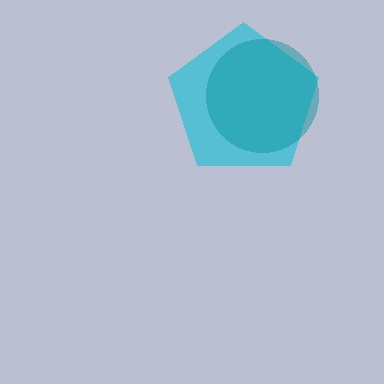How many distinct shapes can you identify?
There are 2 distinct shapes: a cyan pentagon, a teal circle.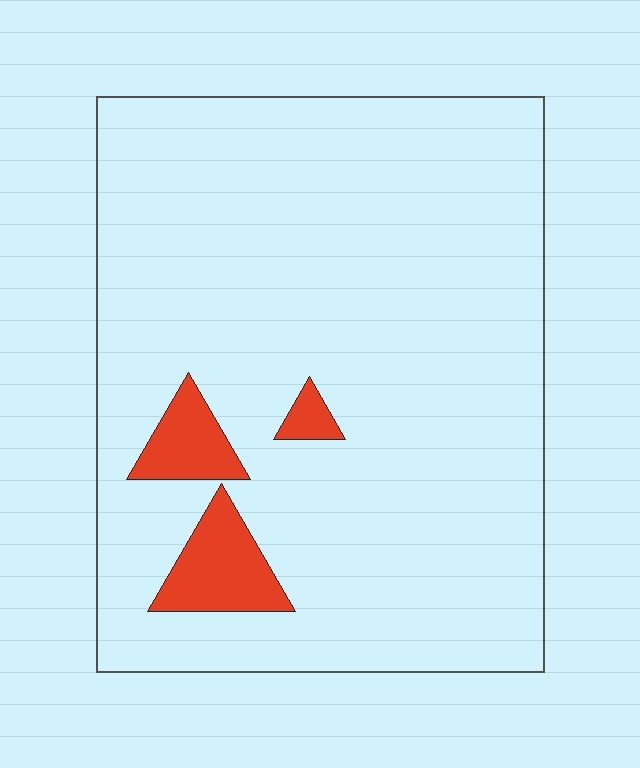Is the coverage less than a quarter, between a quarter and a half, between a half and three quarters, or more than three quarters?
Less than a quarter.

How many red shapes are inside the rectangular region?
3.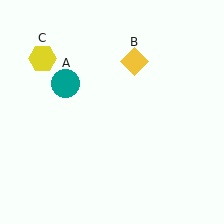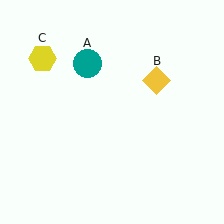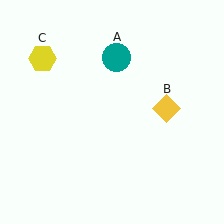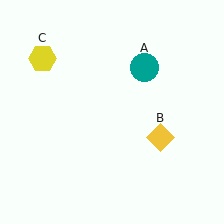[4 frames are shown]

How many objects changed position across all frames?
2 objects changed position: teal circle (object A), yellow diamond (object B).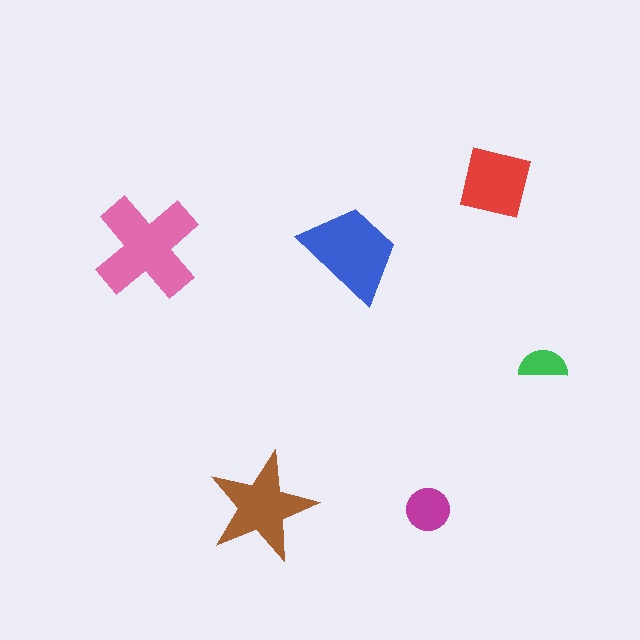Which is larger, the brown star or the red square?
The brown star.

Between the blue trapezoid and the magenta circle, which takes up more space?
The blue trapezoid.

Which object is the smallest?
The green semicircle.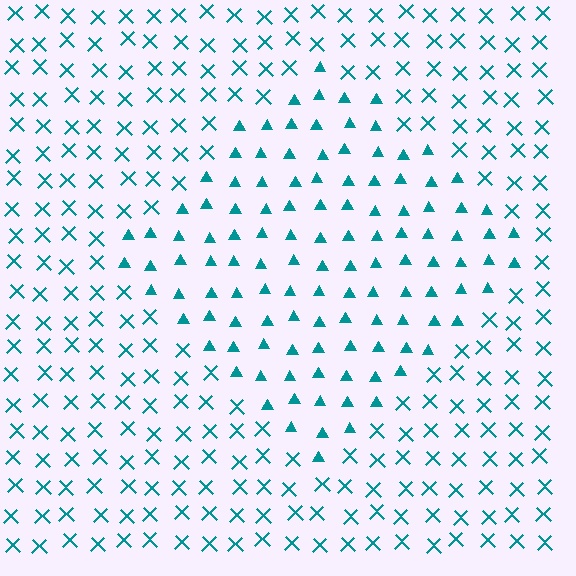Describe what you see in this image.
The image is filled with small teal elements arranged in a uniform grid. A diamond-shaped region contains triangles, while the surrounding area contains X marks. The boundary is defined purely by the change in element shape.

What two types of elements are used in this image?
The image uses triangles inside the diamond region and X marks outside it.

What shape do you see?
I see a diamond.